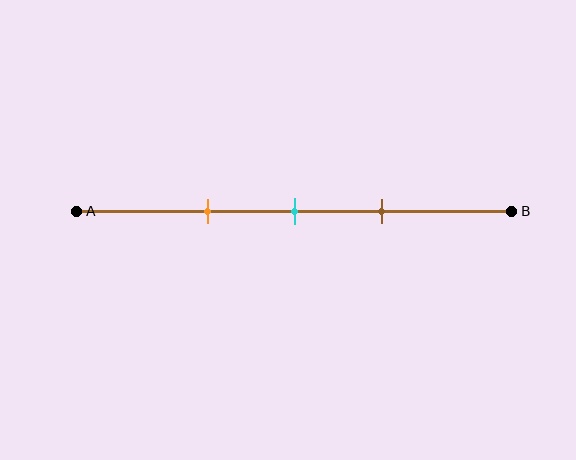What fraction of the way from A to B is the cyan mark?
The cyan mark is approximately 50% (0.5) of the way from A to B.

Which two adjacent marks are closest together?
The cyan and brown marks are the closest adjacent pair.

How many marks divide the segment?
There are 3 marks dividing the segment.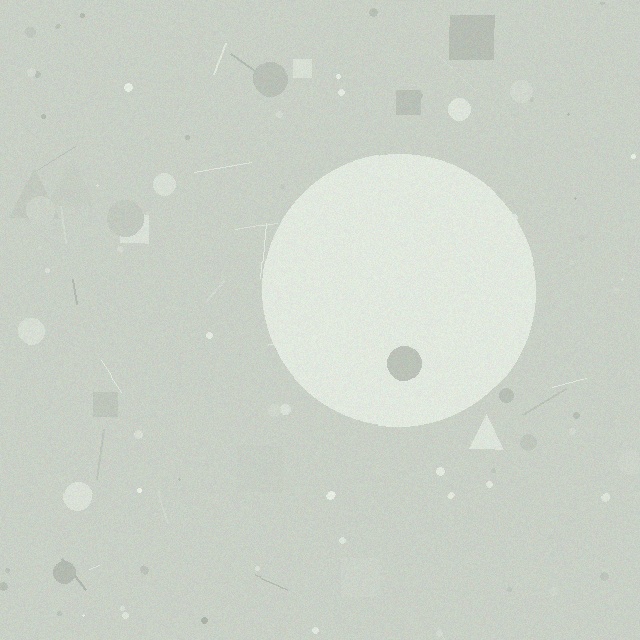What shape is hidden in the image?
A circle is hidden in the image.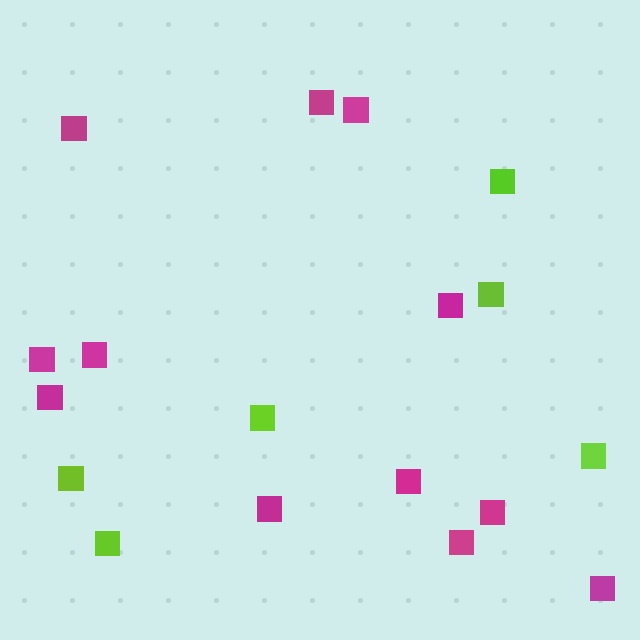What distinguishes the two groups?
There are 2 groups: one group of lime squares (6) and one group of magenta squares (12).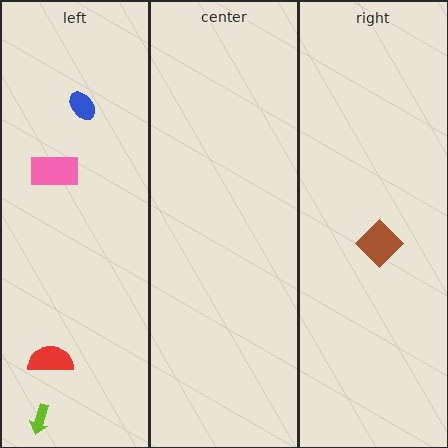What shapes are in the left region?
The lime arrow, the pink rectangle, the red semicircle, the blue ellipse.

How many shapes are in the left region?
4.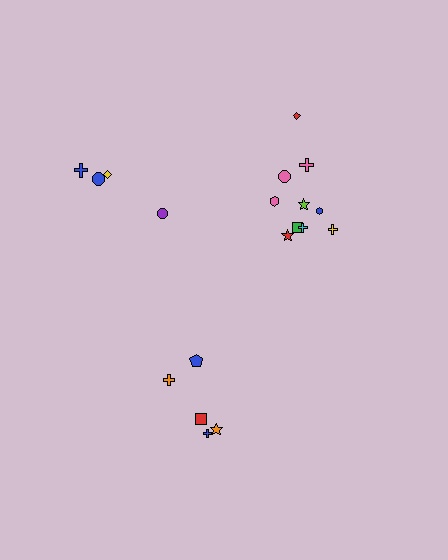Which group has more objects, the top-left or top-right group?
The top-right group.